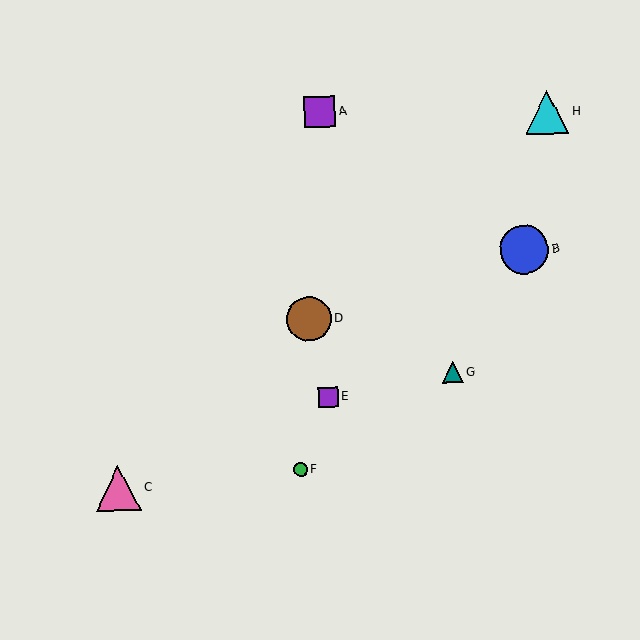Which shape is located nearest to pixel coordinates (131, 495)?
The pink triangle (labeled C) at (118, 489) is nearest to that location.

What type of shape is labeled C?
Shape C is a pink triangle.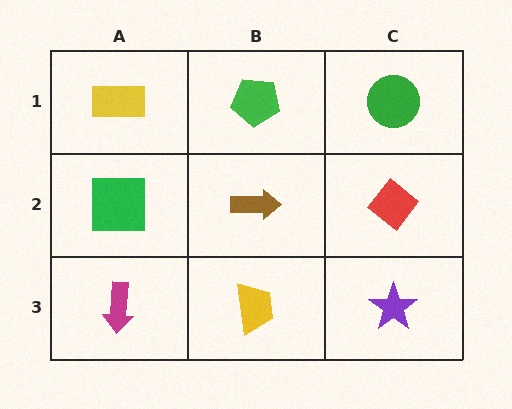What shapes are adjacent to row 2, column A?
A yellow rectangle (row 1, column A), a magenta arrow (row 3, column A), a brown arrow (row 2, column B).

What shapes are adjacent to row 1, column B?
A brown arrow (row 2, column B), a yellow rectangle (row 1, column A), a green circle (row 1, column C).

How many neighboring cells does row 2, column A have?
3.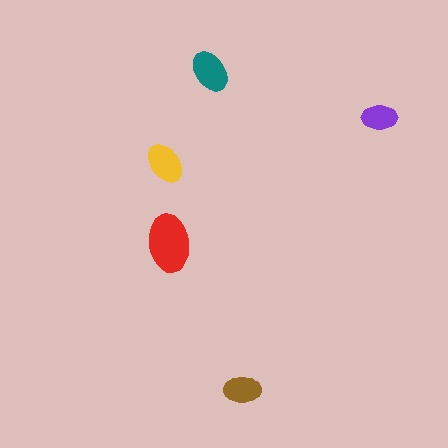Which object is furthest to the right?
The purple ellipse is rightmost.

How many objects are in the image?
There are 5 objects in the image.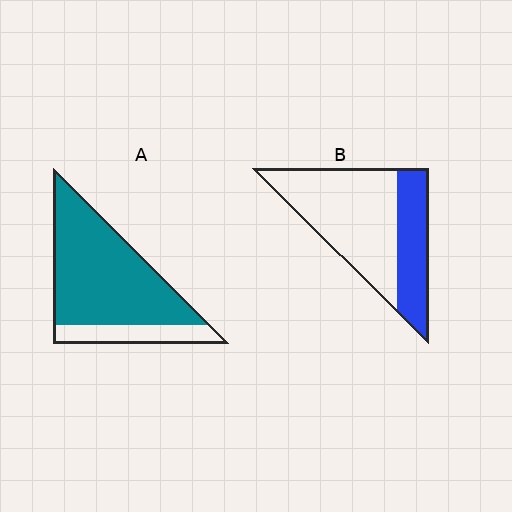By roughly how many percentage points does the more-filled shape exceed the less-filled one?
By roughly 45 percentage points (A over B).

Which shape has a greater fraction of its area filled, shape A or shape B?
Shape A.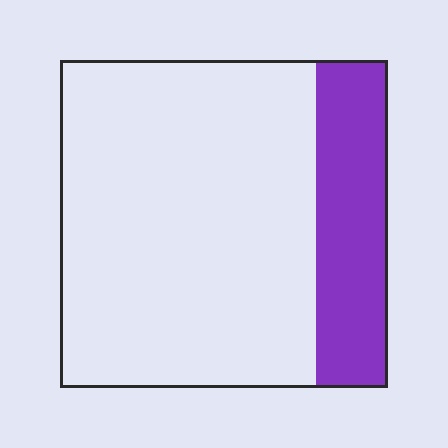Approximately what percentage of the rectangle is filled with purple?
Approximately 20%.